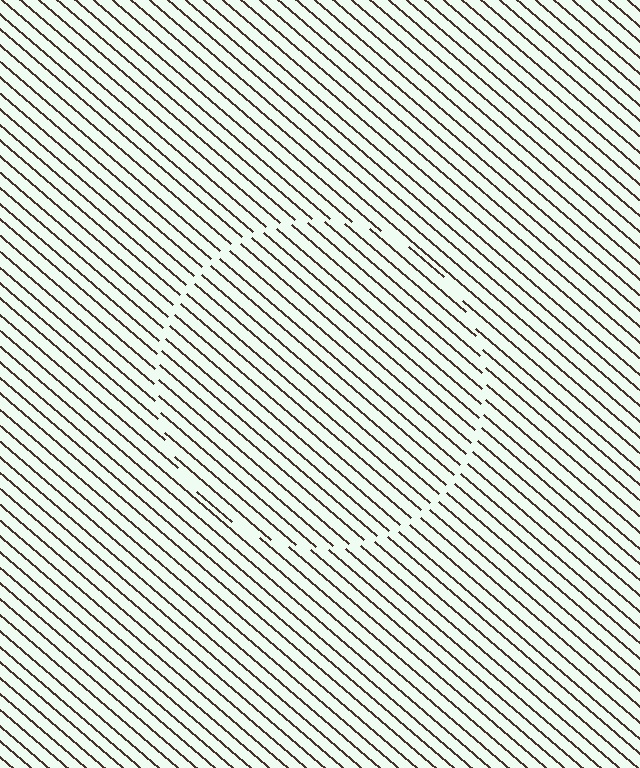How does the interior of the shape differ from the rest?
The interior of the shape contains the same grating, shifted by half a period — the contour is defined by the phase discontinuity where line-ends from the inner and outer gratings abut.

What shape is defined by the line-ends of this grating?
An illusory circle. The interior of the shape contains the same grating, shifted by half a period — the contour is defined by the phase discontinuity where line-ends from the inner and outer gratings abut.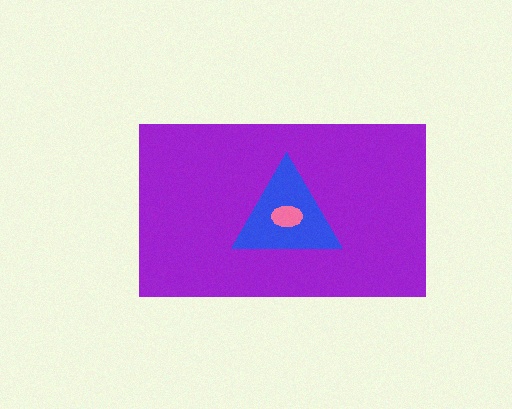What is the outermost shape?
The purple rectangle.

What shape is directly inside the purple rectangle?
The blue triangle.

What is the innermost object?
The pink ellipse.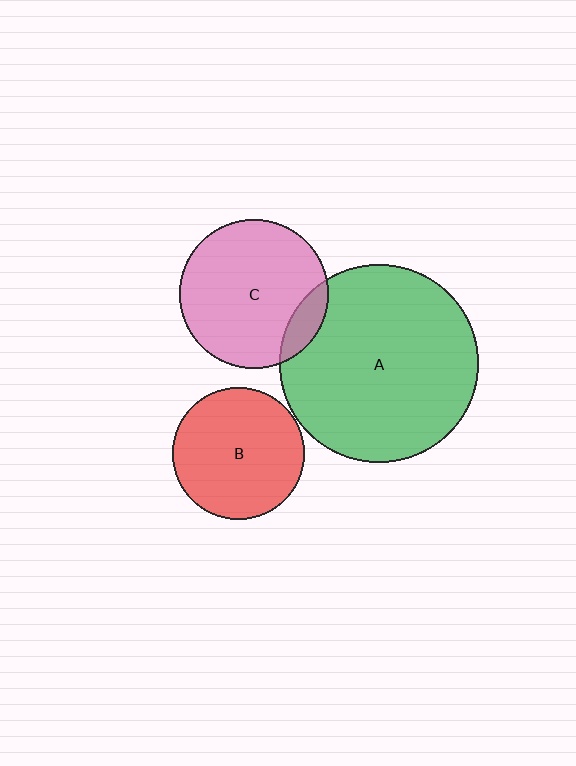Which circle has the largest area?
Circle A (green).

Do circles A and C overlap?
Yes.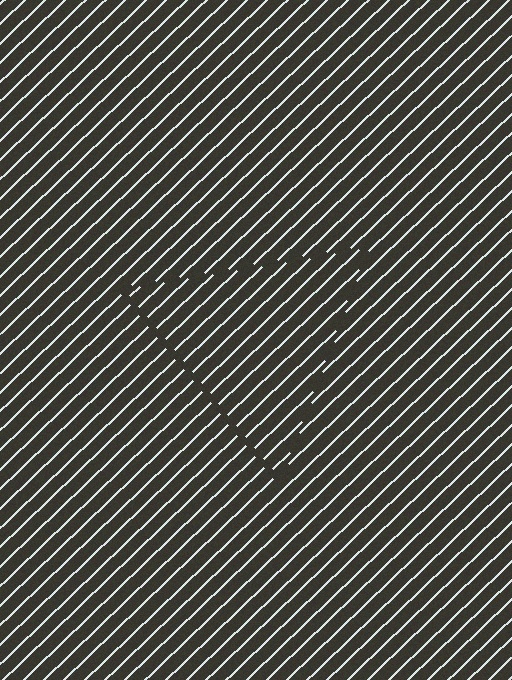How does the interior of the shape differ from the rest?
The interior of the shape contains the same grating, shifted by half a period — the contour is defined by the phase discontinuity where line-ends from the inner and outer gratings abut.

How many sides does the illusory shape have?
3 sides — the line-ends trace a triangle.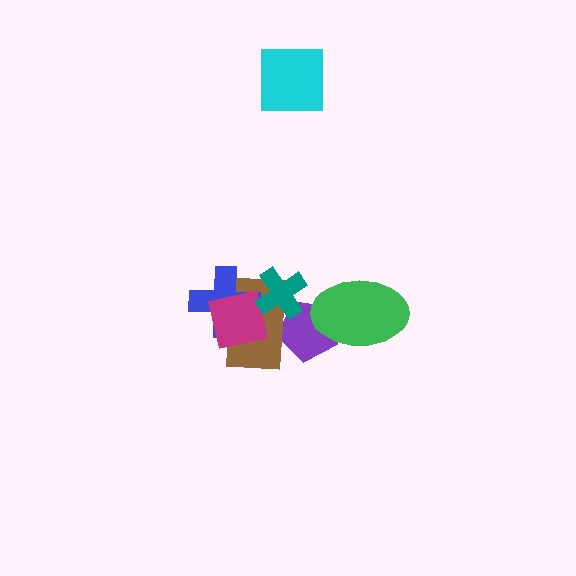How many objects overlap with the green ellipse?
1 object overlaps with the green ellipse.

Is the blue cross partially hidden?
Yes, it is partially covered by another shape.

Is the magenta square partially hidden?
Yes, it is partially covered by another shape.